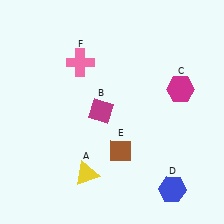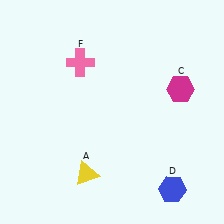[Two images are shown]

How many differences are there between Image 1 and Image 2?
There are 2 differences between the two images.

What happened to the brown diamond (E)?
The brown diamond (E) was removed in Image 2. It was in the bottom-right area of Image 1.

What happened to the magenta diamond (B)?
The magenta diamond (B) was removed in Image 2. It was in the top-left area of Image 1.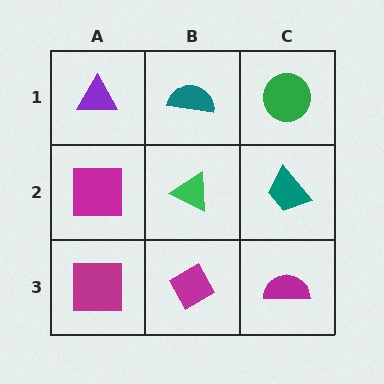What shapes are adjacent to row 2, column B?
A teal semicircle (row 1, column B), a magenta diamond (row 3, column B), a magenta square (row 2, column A), a teal trapezoid (row 2, column C).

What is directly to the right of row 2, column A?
A green triangle.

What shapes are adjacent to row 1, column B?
A green triangle (row 2, column B), a purple triangle (row 1, column A), a green circle (row 1, column C).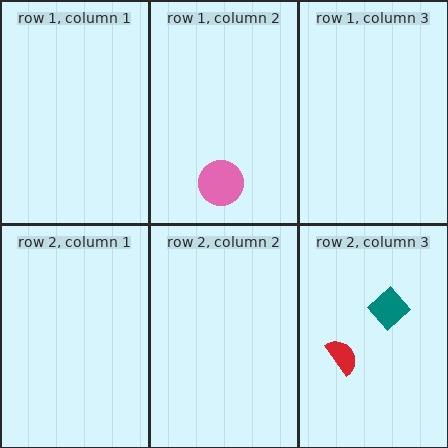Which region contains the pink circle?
The row 1, column 2 region.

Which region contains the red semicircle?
The row 2, column 3 region.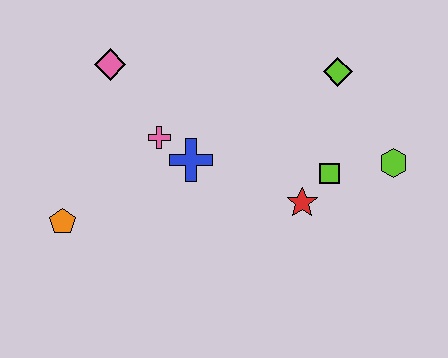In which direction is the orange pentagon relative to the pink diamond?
The orange pentagon is below the pink diamond.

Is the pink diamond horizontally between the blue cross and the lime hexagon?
No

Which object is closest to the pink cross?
The blue cross is closest to the pink cross.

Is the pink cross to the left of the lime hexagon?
Yes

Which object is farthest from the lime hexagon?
The orange pentagon is farthest from the lime hexagon.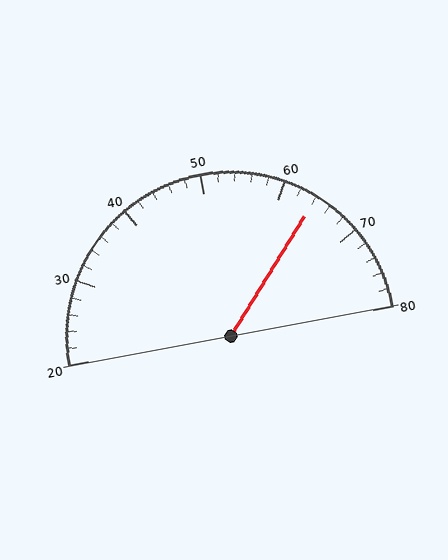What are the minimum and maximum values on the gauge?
The gauge ranges from 20 to 80.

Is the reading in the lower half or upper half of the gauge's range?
The reading is in the upper half of the range (20 to 80).